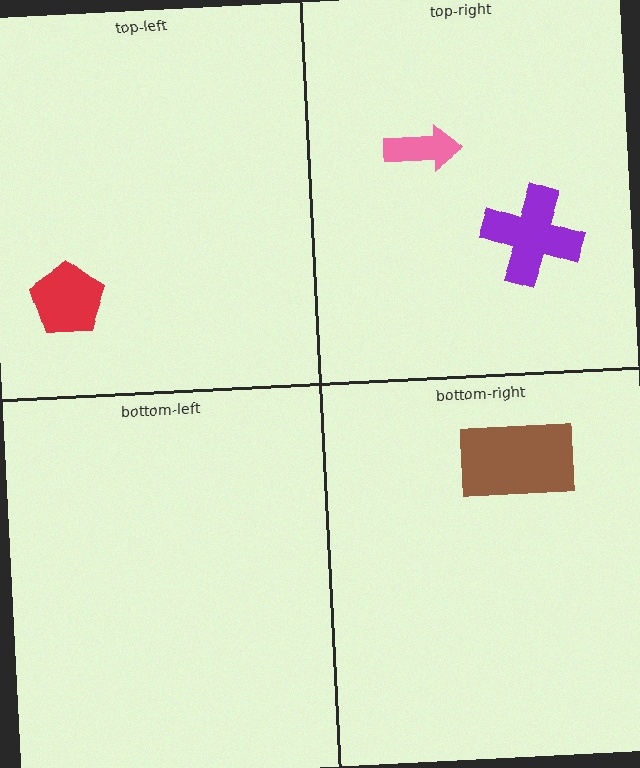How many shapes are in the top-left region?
1.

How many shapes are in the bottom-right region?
1.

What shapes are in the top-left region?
The red pentagon.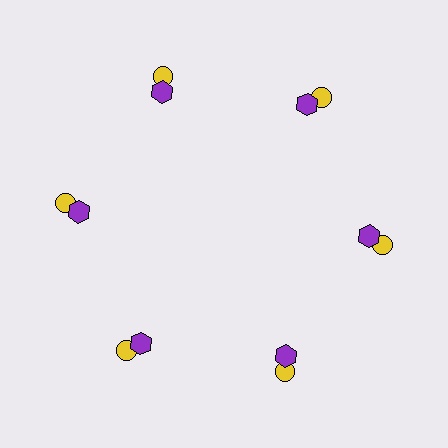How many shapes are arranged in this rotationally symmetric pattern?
There are 12 shapes, arranged in 6 groups of 2.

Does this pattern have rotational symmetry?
Yes, this pattern has 6-fold rotational symmetry. It looks the same after rotating 60 degrees around the center.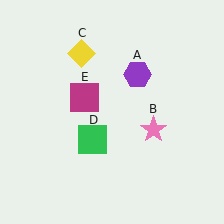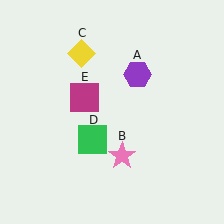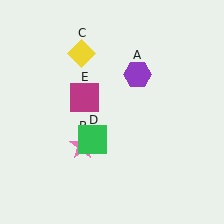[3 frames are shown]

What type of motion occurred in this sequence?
The pink star (object B) rotated clockwise around the center of the scene.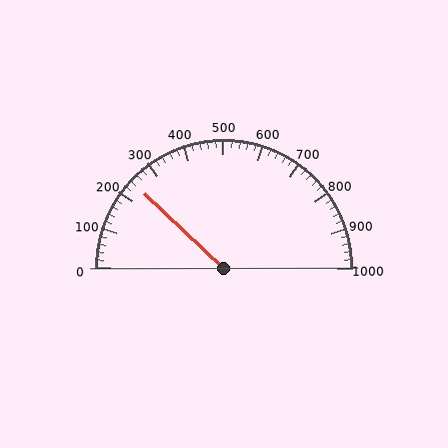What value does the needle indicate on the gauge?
The needle indicates approximately 240.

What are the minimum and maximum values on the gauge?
The gauge ranges from 0 to 1000.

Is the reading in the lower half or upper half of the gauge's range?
The reading is in the lower half of the range (0 to 1000).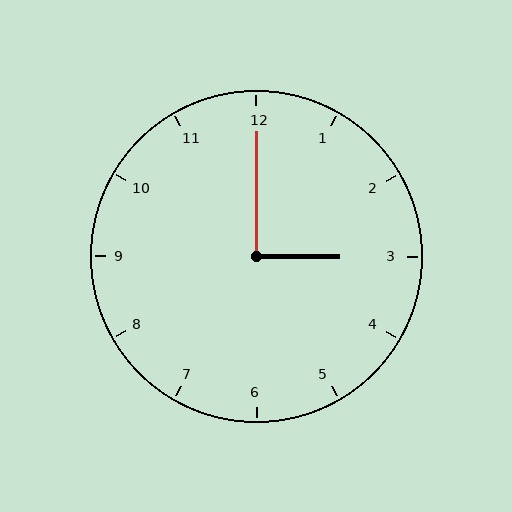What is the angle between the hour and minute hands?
Approximately 90 degrees.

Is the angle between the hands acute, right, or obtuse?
It is right.